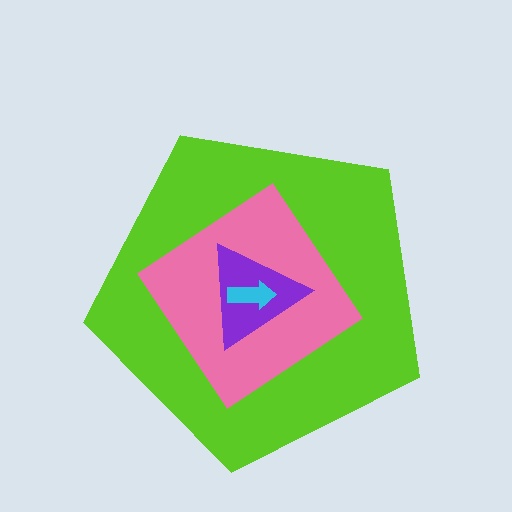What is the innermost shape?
The cyan arrow.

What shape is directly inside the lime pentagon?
The pink diamond.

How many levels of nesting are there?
4.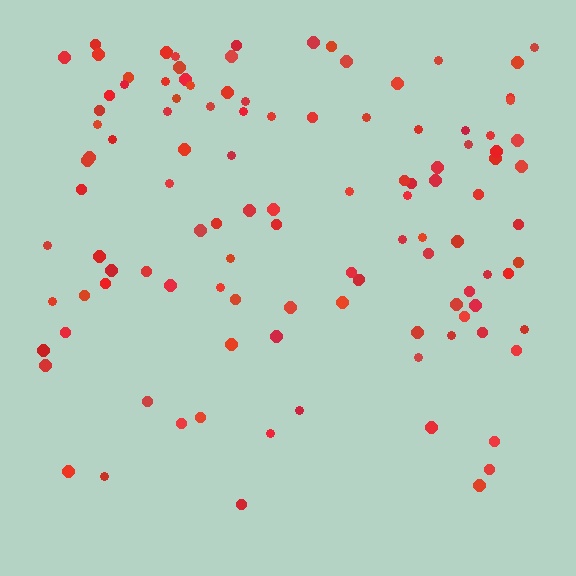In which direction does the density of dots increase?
From bottom to top, with the top side densest.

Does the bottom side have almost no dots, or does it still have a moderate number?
Still a moderate number, just noticeably fewer than the top.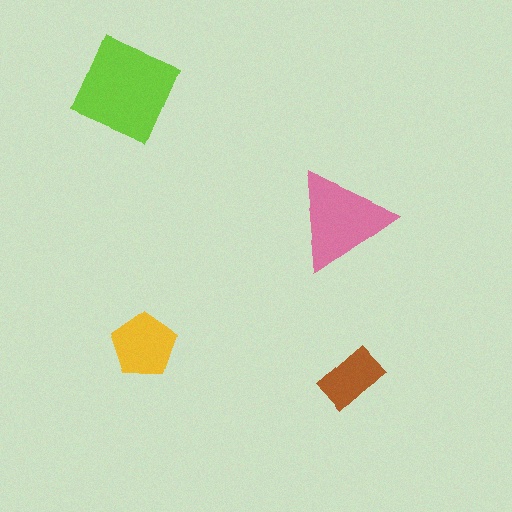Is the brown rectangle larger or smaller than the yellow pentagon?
Smaller.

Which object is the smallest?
The brown rectangle.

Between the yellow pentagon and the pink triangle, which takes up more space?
The pink triangle.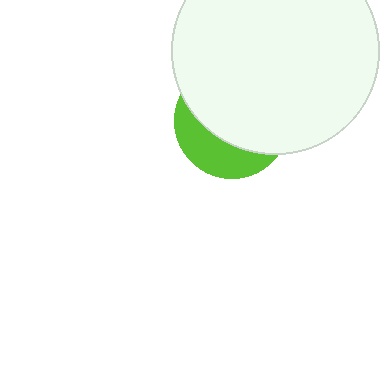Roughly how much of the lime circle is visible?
A small part of it is visible (roughly 32%).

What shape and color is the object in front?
The object in front is a white circle.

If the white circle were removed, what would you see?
You would see the complete lime circle.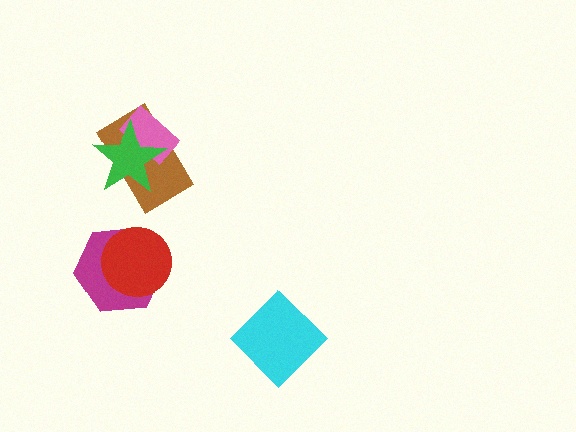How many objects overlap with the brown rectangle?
2 objects overlap with the brown rectangle.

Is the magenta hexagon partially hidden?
Yes, it is partially covered by another shape.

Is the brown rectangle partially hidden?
Yes, it is partially covered by another shape.